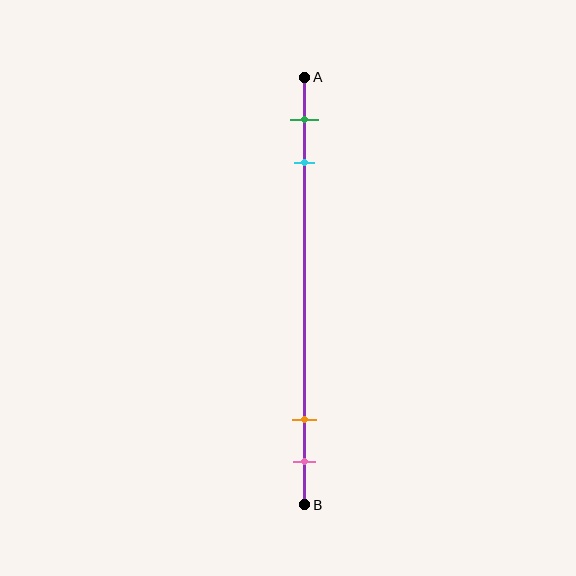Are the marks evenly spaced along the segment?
No, the marks are not evenly spaced.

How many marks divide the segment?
There are 4 marks dividing the segment.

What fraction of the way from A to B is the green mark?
The green mark is approximately 10% (0.1) of the way from A to B.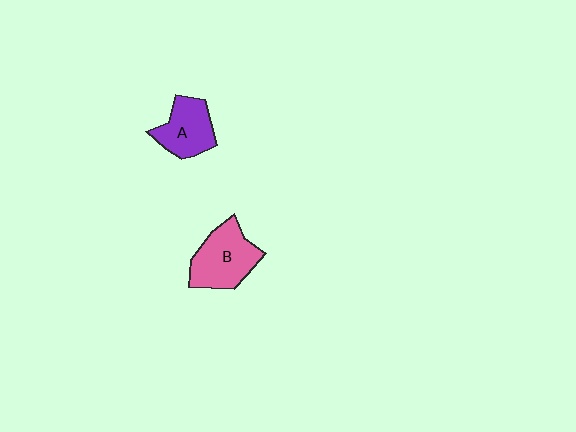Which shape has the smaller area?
Shape A (purple).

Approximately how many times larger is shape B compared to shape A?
Approximately 1.3 times.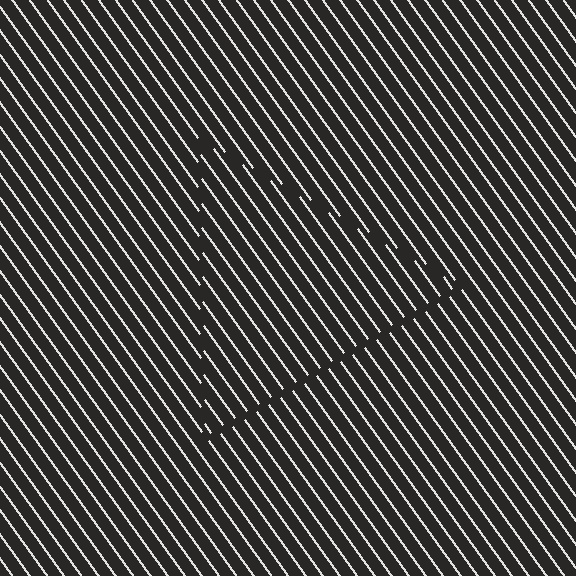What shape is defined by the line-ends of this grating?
An illusory triangle. The interior of the shape contains the same grating, shifted by half a period — the contour is defined by the phase discontinuity where line-ends from the inner and outer gratings abut.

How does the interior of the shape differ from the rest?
The interior of the shape contains the same grating, shifted by half a period — the contour is defined by the phase discontinuity where line-ends from the inner and outer gratings abut.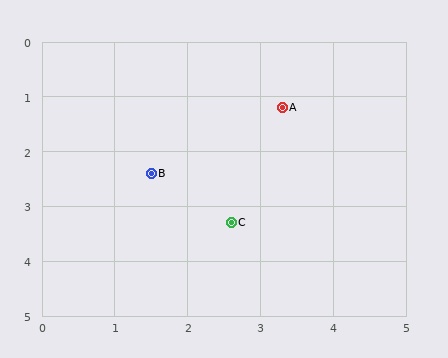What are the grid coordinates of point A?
Point A is at approximately (3.3, 1.2).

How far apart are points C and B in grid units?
Points C and B are about 1.4 grid units apart.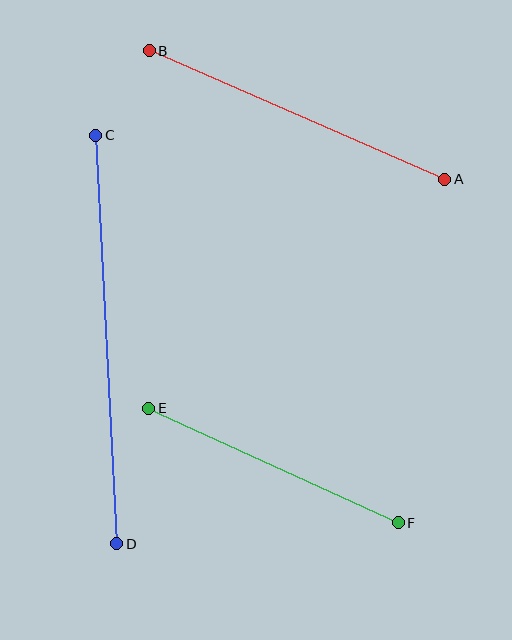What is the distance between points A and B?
The distance is approximately 322 pixels.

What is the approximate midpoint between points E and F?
The midpoint is at approximately (273, 465) pixels.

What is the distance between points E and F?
The distance is approximately 275 pixels.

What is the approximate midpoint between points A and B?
The midpoint is at approximately (297, 115) pixels.